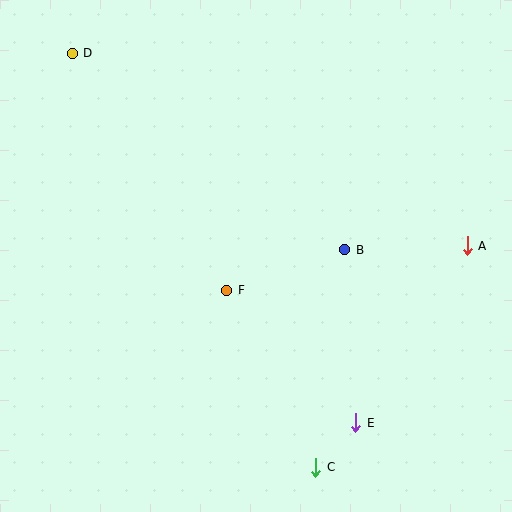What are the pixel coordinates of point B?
Point B is at (345, 250).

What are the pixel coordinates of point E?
Point E is at (356, 423).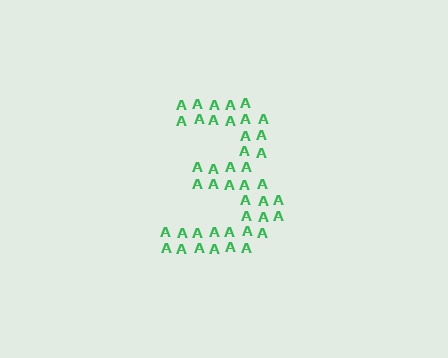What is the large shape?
The large shape is the digit 3.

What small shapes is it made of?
It is made of small letter A's.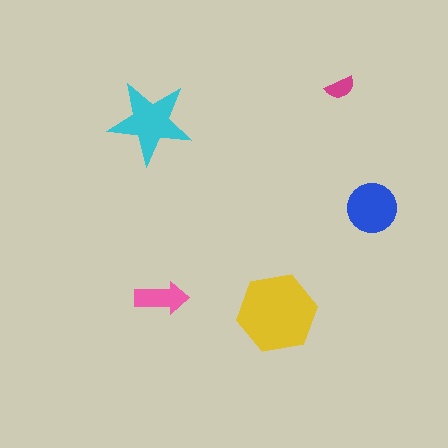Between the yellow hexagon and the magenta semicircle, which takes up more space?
The yellow hexagon.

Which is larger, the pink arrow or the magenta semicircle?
The pink arrow.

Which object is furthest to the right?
The blue circle is rightmost.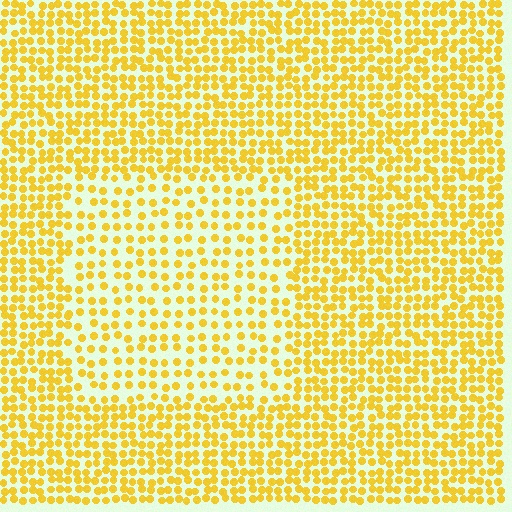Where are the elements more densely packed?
The elements are more densely packed outside the rectangle boundary.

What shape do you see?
I see a rectangle.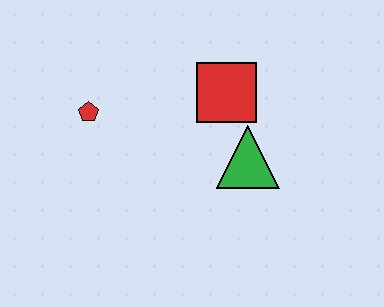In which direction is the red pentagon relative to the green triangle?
The red pentagon is to the left of the green triangle.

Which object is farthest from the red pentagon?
The green triangle is farthest from the red pentagon.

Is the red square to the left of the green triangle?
Yes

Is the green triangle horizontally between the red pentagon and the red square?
No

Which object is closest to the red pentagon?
The red square is closest to the red pentagon.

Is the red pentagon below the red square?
Yes